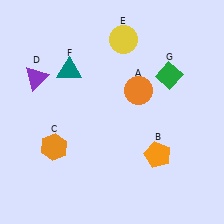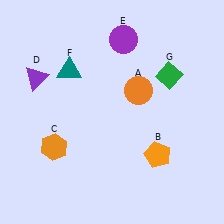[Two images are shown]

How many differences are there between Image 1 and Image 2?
There is 1 difference between the two images.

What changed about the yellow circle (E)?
In Image 1, E is yellow. In Image 2, it changed to purple.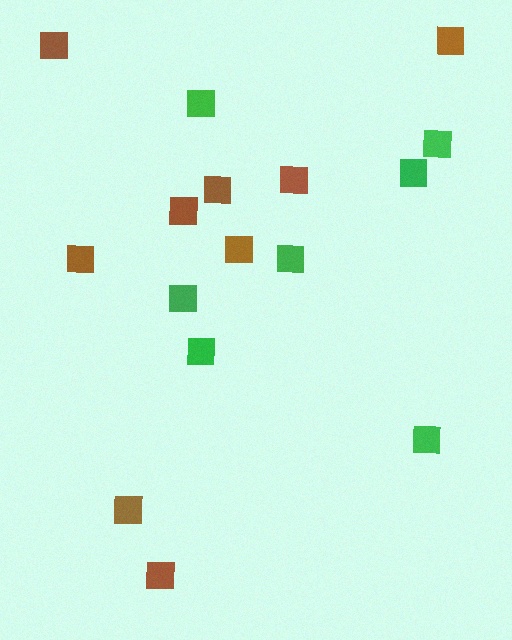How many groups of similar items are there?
There are 2 groups: one group of brown squares (9) and one group of green squares (7).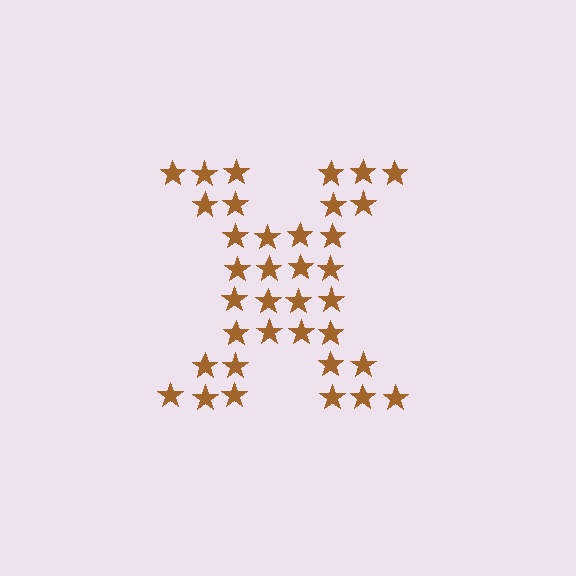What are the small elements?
The small elements are stars.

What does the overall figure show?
The overall figure shows the letter X.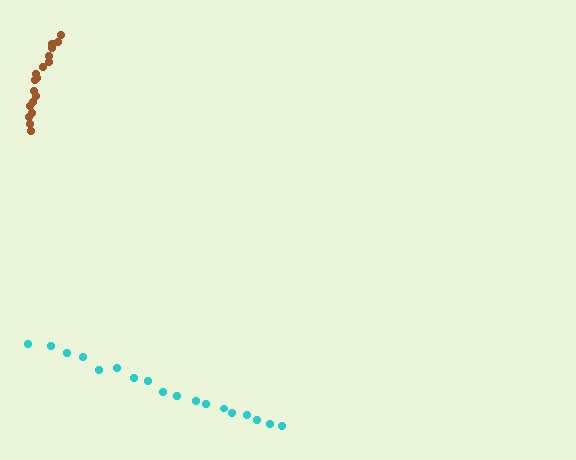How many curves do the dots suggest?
There are 2 distinct paths.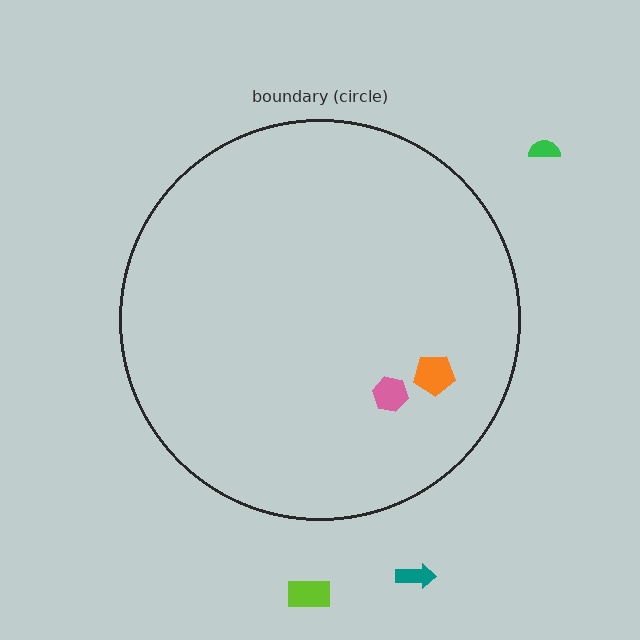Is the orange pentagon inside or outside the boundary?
Inside.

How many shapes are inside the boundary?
2 inside, 3 outside.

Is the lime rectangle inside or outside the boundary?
Outside.